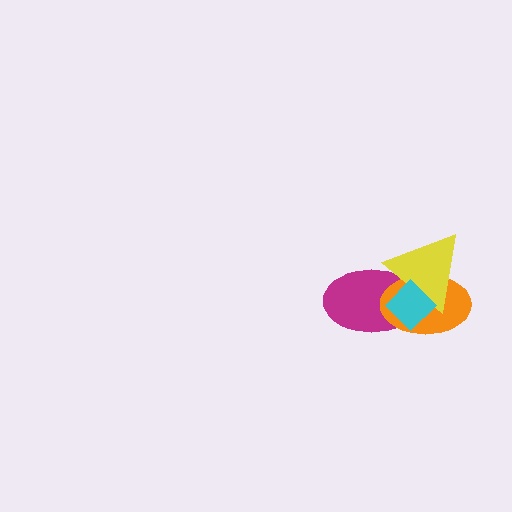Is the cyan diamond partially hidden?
No, no other shape covers it.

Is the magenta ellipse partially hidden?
Yes, it is partially covered by another shape.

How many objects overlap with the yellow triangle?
3 objects overlap with the yellow triangle.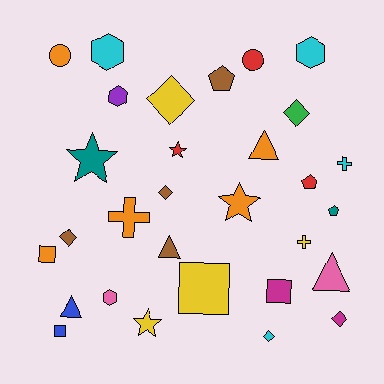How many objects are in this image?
There are 30 objects.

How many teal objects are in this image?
There are 2 teal objects.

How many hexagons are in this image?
There are 4 hexagons.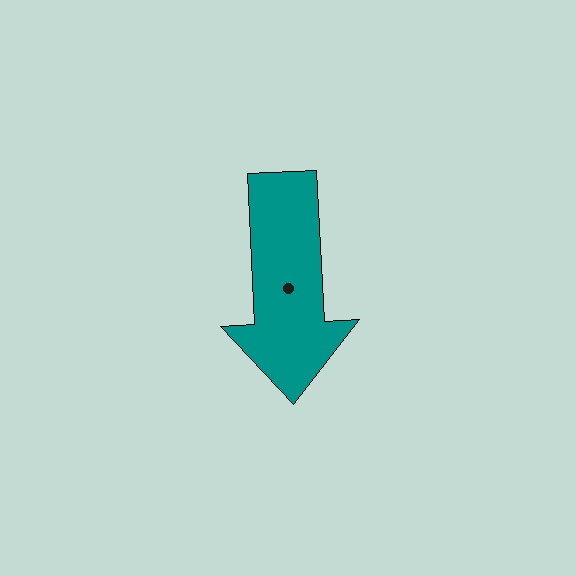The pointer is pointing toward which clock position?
Roughly 6 o'clock.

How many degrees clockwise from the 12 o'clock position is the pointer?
Approximately 177 degrees.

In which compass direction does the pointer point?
South.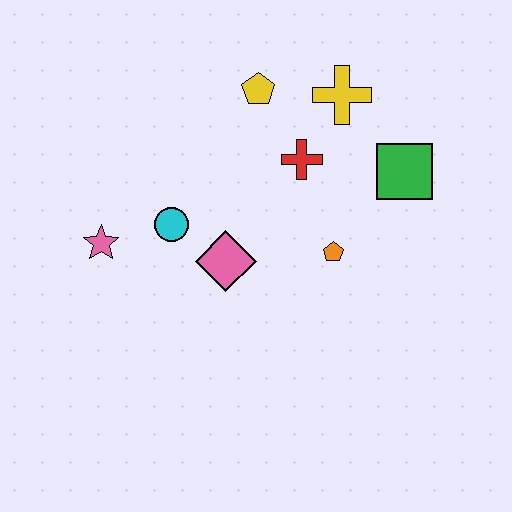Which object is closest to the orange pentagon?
The red cross is closest to the orange pentagon.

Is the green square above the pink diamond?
Yes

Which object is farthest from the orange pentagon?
The pink star is farthest from the orange pentagon.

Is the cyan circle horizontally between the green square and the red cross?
No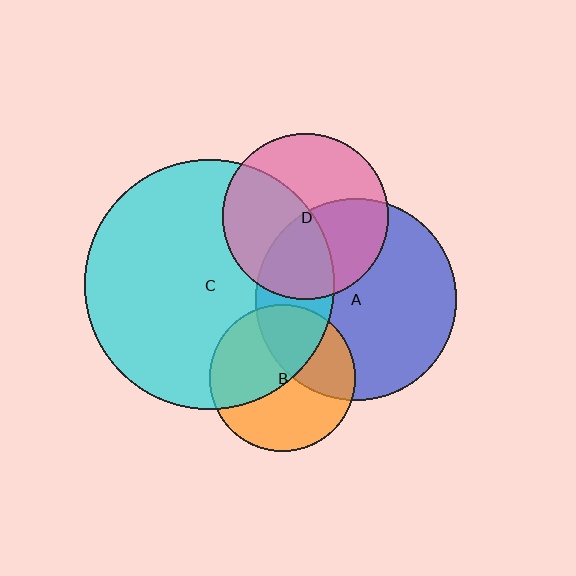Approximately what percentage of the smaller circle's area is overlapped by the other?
Approximately 50%.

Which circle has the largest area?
Circle C (cyan).